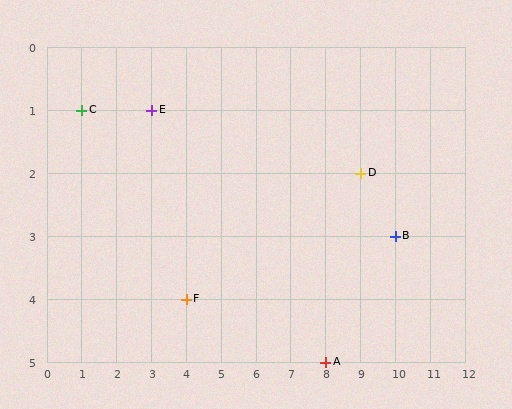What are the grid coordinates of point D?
Point D is at grid coordinates (9, 2).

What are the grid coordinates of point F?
Point F is at grid coordinates (4, 4).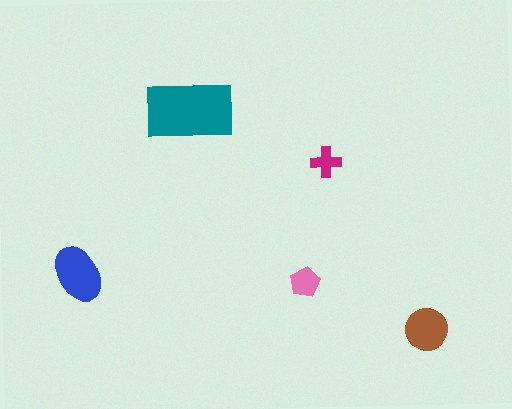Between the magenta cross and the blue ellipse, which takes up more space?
The blue ellipse.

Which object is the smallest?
The magenta cross.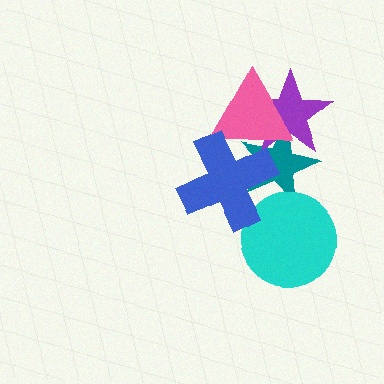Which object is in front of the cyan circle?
The blue cross is in front of the cyan circle.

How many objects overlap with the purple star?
2 objects overlap with the purple star.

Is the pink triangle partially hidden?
Yes, it is partially covered by another shape.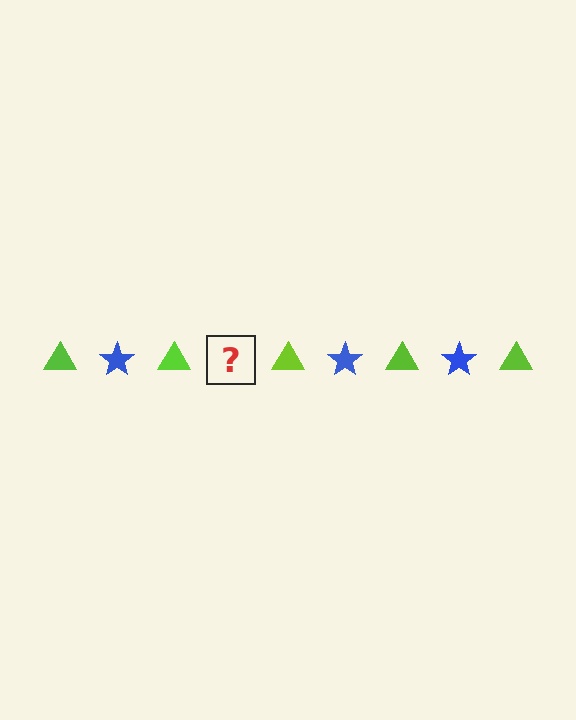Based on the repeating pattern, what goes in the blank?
The blank should be a blue star.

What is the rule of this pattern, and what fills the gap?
The rule is that the pattern alternates between lime triangle and blue star. The gap should be filled with a blue star.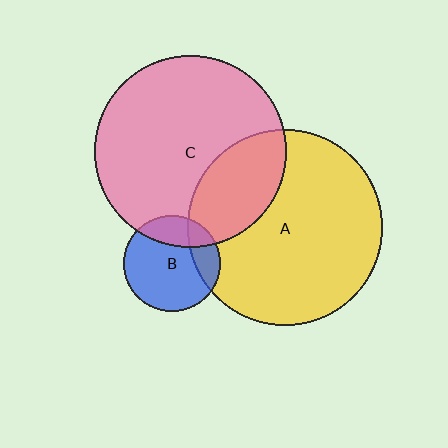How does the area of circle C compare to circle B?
Approximately 4.0 times.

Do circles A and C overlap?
Yes.